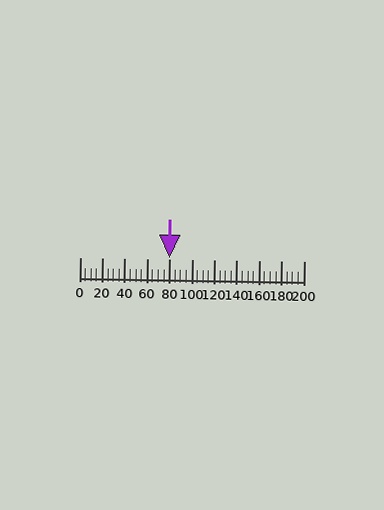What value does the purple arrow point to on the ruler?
The purple arrow points to approximately 80.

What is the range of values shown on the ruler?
The ruler shows values from 0 to 200.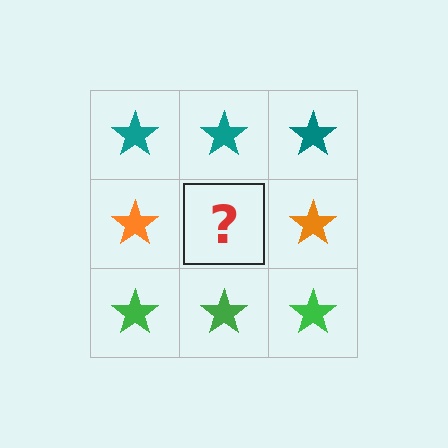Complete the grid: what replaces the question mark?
The question mark should be replaced with an orange star.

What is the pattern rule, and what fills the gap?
The rule is that each row has a consistent color. The gap should be filled with an orange star.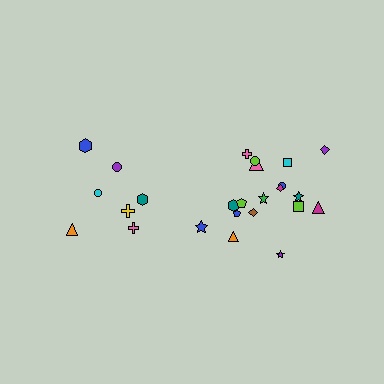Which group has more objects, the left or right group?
The right group.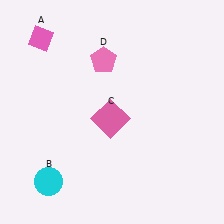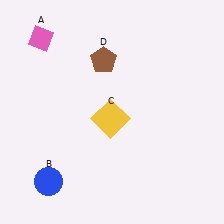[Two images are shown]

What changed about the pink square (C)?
In Image 1, C is pink. In Image 2, it changed to yellow.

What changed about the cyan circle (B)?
In Image 1, B is cyan. In Image 2, it changed to blue.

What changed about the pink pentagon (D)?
In Image 1, D is pink. In Image 2, it changed to brown.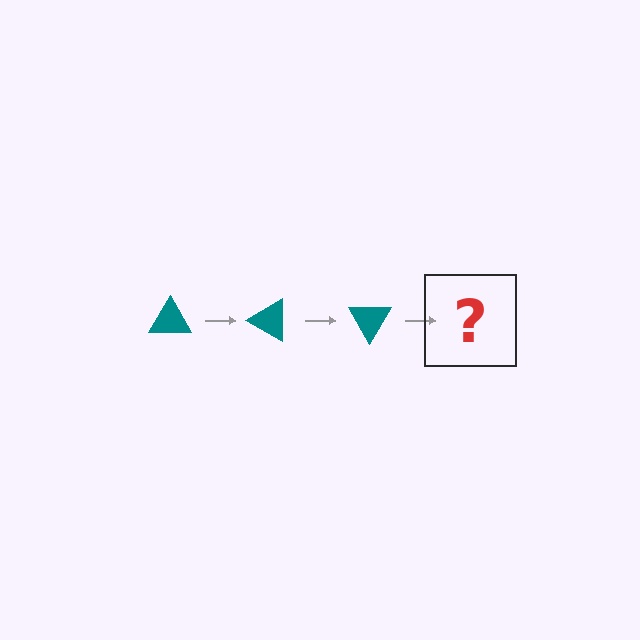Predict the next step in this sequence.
The next step is a teal triangle rotated 90 degrees.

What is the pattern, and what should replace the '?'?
The pattern is that the triangle rotates 30 degrees each step. The '?' should be a teal triangle rotated 90 degrees.